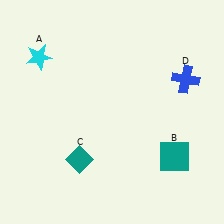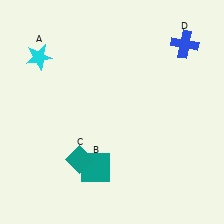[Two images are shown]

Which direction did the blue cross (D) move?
The blue cross (D) moved up.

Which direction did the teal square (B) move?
The teal square (B) moved left.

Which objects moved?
The objects that moved are: the teal square (B), the blue cross (D).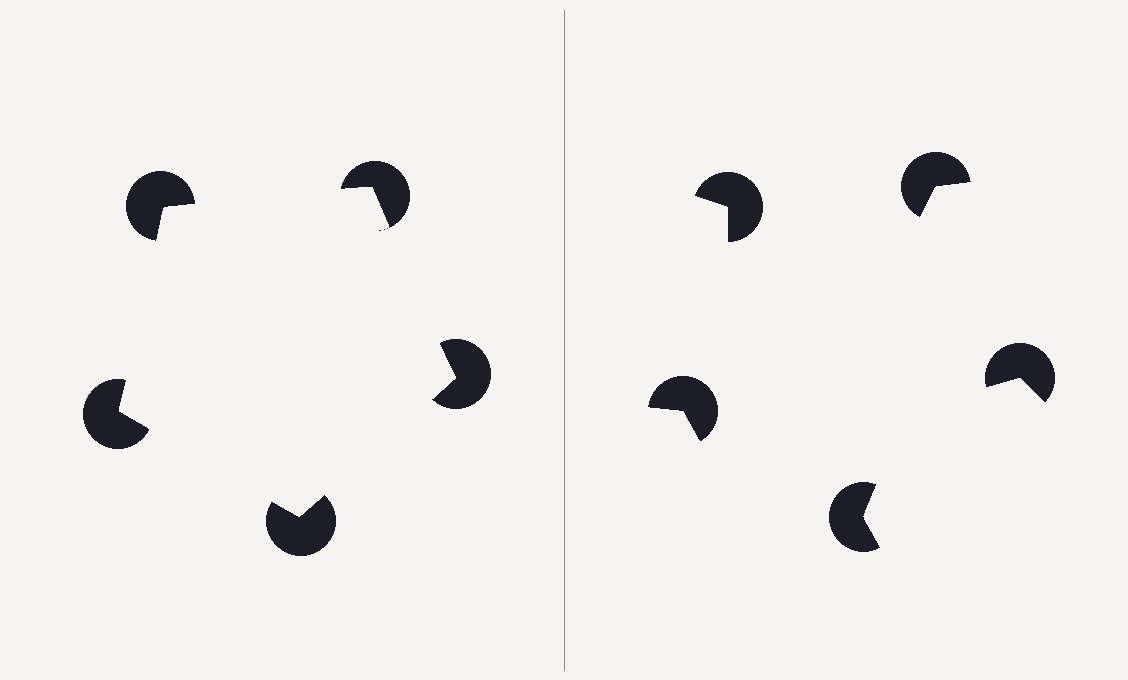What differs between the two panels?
The pac-man discs are positioned identically on both sides; only the wedge orientations differ. On the left they align to a pentagon; on the right they are misaligned.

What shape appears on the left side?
An illusory pentagon.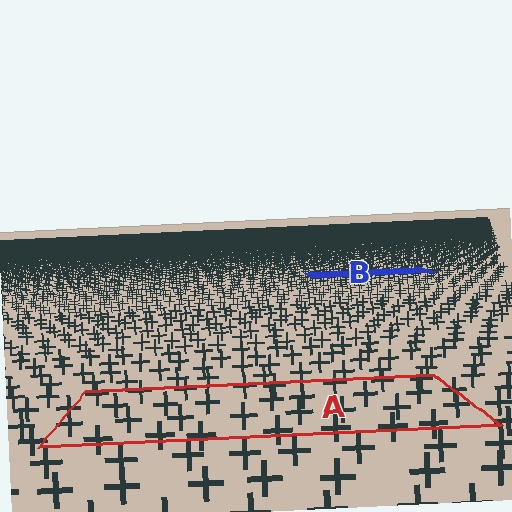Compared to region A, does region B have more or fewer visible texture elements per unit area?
Region B has more texture elements per unit area — they are packed more densely because it is farther away.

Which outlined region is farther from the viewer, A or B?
Region B is farther from the viewer — the texture elements inside it appear smaller and more densely packed.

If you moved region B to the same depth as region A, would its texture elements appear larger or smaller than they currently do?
They would appear larger. At a closer depth, the same texture elements are projected at a bigger on-screen size.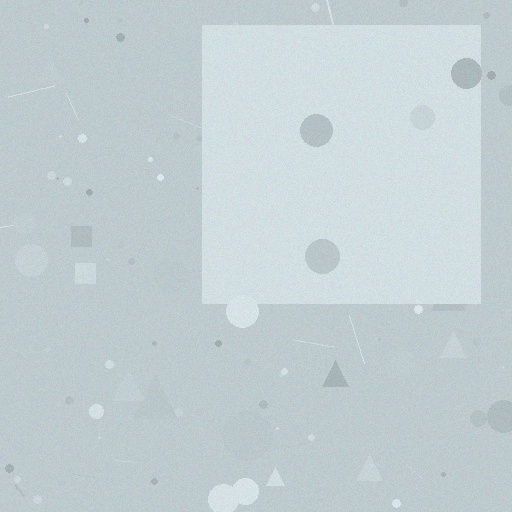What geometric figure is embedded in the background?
A square is embedded in the background.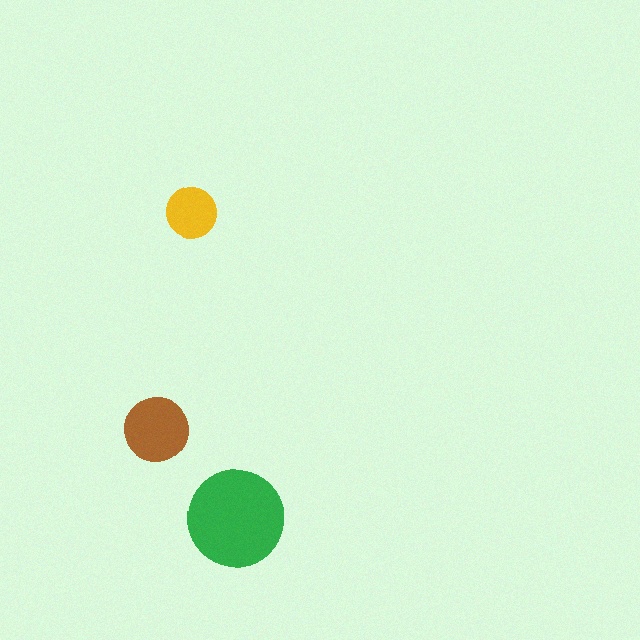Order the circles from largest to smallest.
the green one, the brown one, the yellow one.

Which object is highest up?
The yellow circle is topmost.